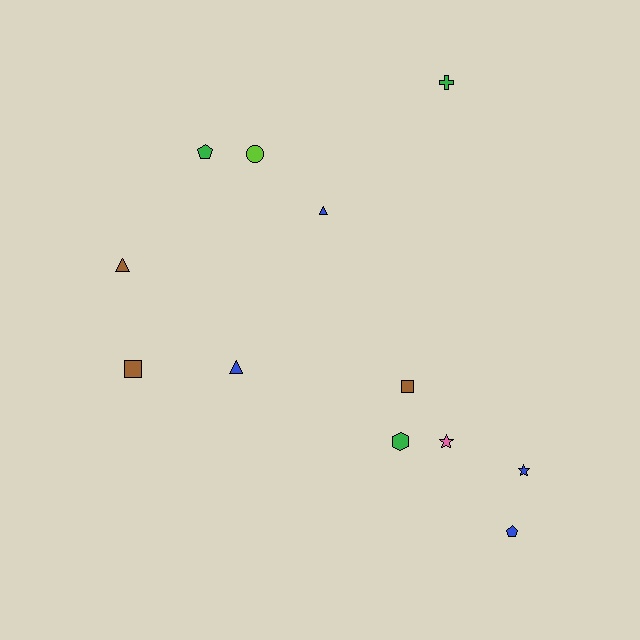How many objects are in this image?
There are 12 objects.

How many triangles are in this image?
There are 3 triangles.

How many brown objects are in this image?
There are 3 brown objects.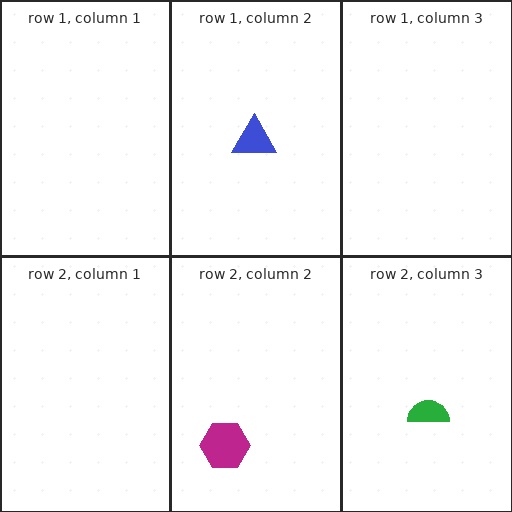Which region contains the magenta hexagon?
The row 2, column 2 region.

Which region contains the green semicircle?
The row 2, column 3 region.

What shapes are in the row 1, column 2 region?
The blue triangle.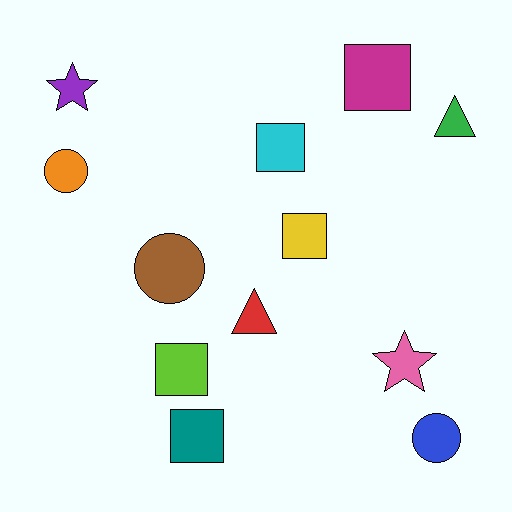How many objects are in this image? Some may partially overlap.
There are 12 objects.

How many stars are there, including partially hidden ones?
There are 2 stars.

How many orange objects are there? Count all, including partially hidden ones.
There is 1 orange object.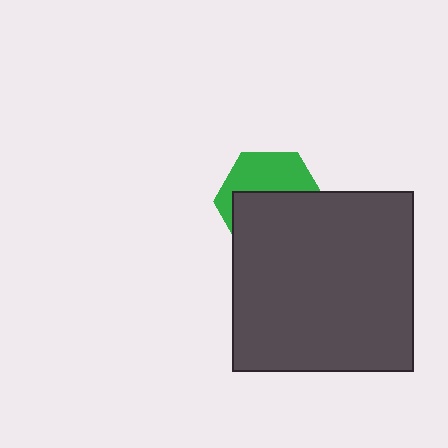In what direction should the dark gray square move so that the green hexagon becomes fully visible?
The dark gray square should move down. That is the shortest direction to clear the overlap and leave the green hexagon fully visible.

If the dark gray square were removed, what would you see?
You would see the complete green hexagon.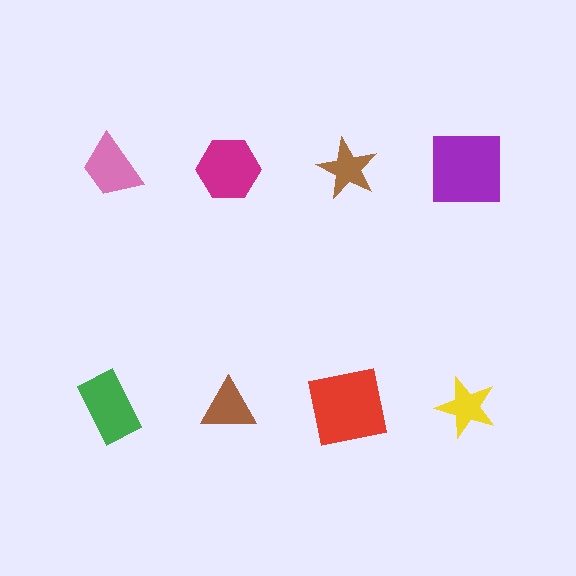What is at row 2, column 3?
A red square.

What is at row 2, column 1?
A green rectangle.